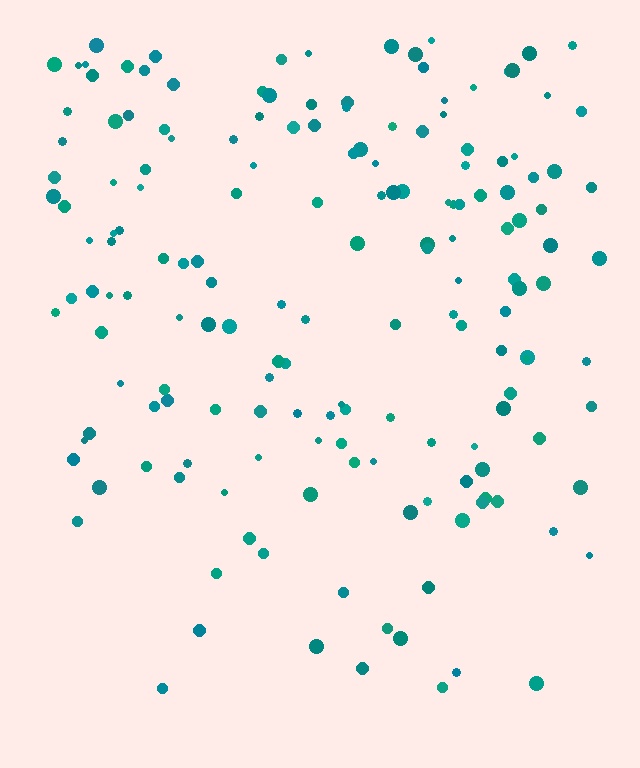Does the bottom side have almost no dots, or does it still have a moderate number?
Still a moderate number, just noticeably fewer than the top.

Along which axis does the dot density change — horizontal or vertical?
Vertical.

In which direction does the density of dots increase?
From bottom to top, with the top side densest.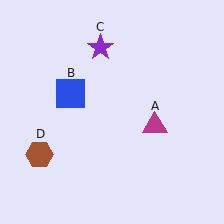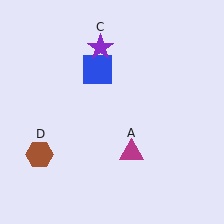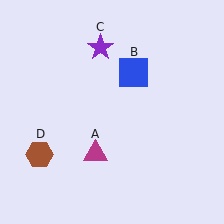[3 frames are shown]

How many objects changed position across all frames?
2 objects changed position: magenta triangle (object A), blue square (object B).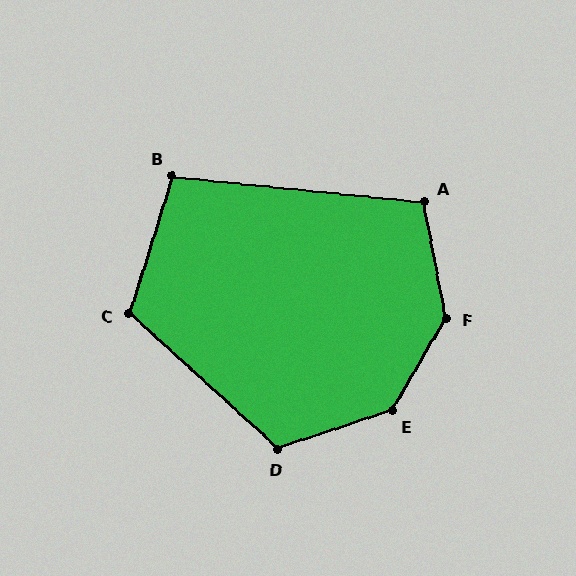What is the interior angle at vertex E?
Approximately 138 degrees (obtuse).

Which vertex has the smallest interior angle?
B, at approximately 102 degrees.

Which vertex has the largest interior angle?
F, at approximately 139 degrees.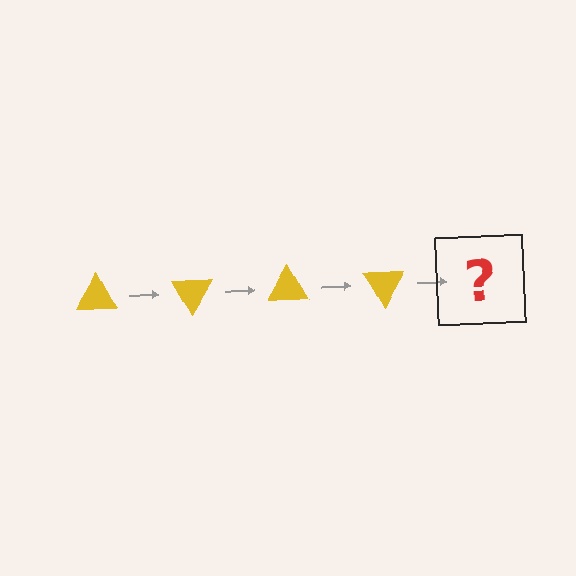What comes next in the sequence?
The next element should be a yellow triangle rotated 240 degrees.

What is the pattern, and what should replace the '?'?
The pattern is that the triangle rotates 60 degrees each step. The '?' should be a yellow triangle rotated 240 degrees.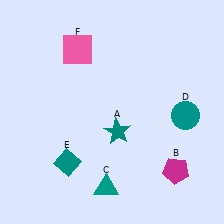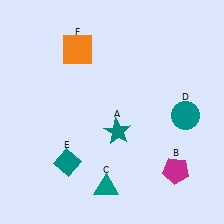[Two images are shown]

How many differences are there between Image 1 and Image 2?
There is 1 difference between the two images.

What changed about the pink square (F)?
In Image 1, F is pink. In Image 2, it changed to orange.